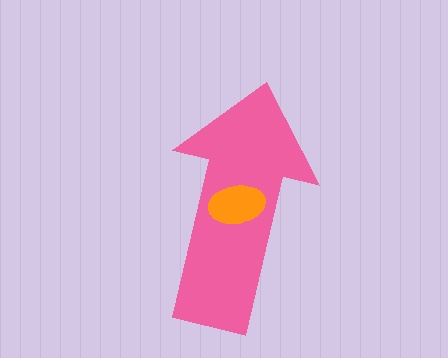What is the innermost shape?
The orange ellipse.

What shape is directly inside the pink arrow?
The orange ellipse.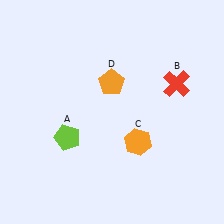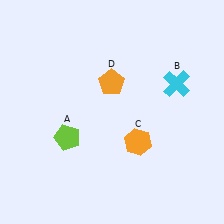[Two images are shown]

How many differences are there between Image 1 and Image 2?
There is 1 difference between the two images.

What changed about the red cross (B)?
In Image 1, B is red. In Image 2, it changed to cyan.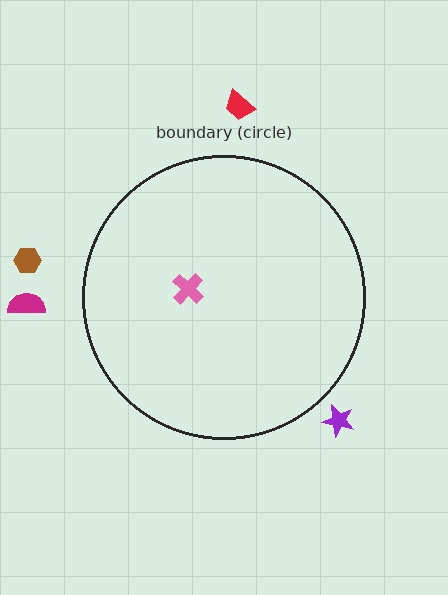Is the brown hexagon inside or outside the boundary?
Outside.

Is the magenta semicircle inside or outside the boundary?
Outside.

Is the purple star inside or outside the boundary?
Outside.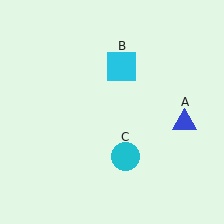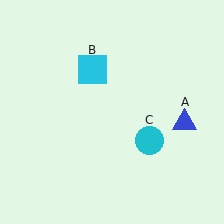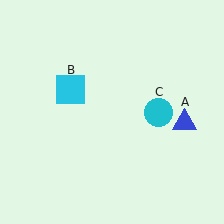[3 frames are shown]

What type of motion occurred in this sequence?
The cyan square (object B), cyan circle (object C) rotated counterclockwise around the center of the scene.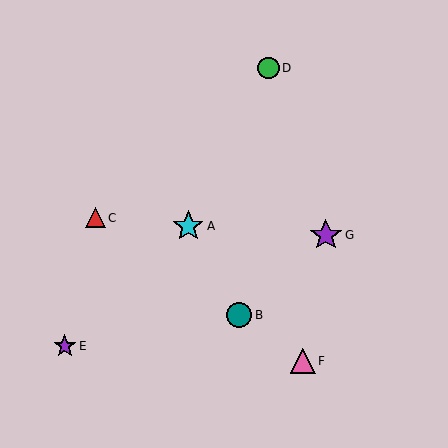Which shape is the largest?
The purple star (labeled G) is the largest.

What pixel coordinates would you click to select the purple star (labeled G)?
Click at (326, 235) to select the purple star G.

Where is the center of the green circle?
The center of the green circle is at (268, 68).